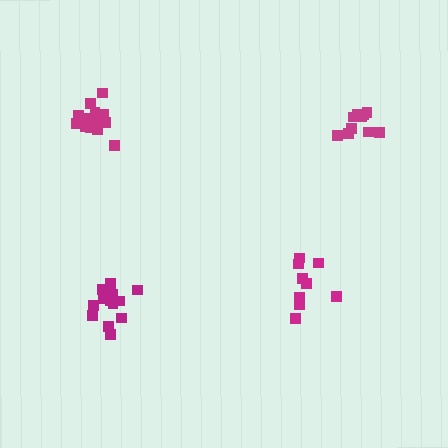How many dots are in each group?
Group 1: 9 dots, Group 2: 10 dots, Group 3: 15 dots, Group 4: 14 dots (48 total).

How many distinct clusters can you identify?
There are 4 distinct clusters.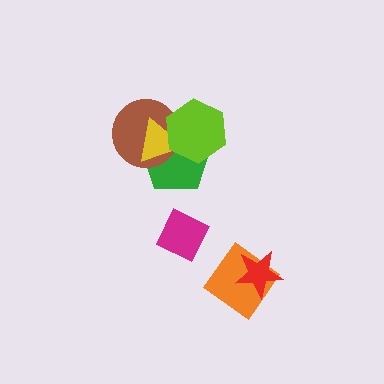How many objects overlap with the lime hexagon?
3 objects overlap with the lime hexagon.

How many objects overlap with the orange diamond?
1 object overlaps with the orange diamond.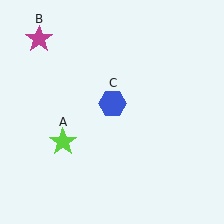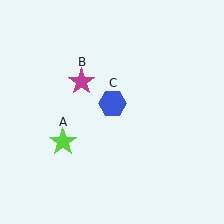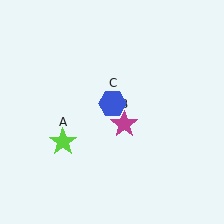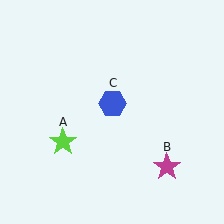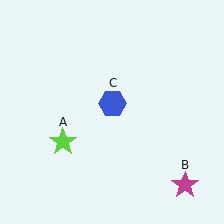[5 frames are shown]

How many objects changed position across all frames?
1 object changed position: magenta star (object B).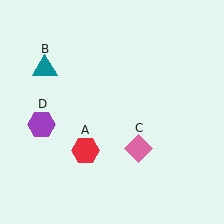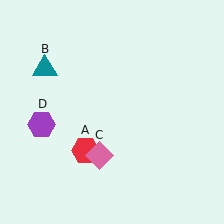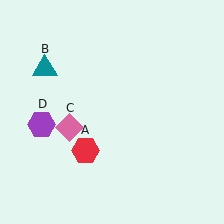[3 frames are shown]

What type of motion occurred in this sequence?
The pink diamond (object C) rotated clockwise around the center of the scene.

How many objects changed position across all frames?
1 object changed position: pink diamond (object C).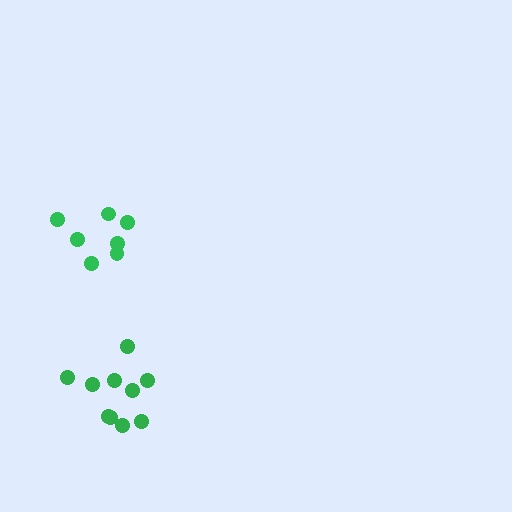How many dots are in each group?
Group 1: 7 dots, Group 2: 10 dots (17 total).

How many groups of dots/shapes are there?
There are 2 groups.